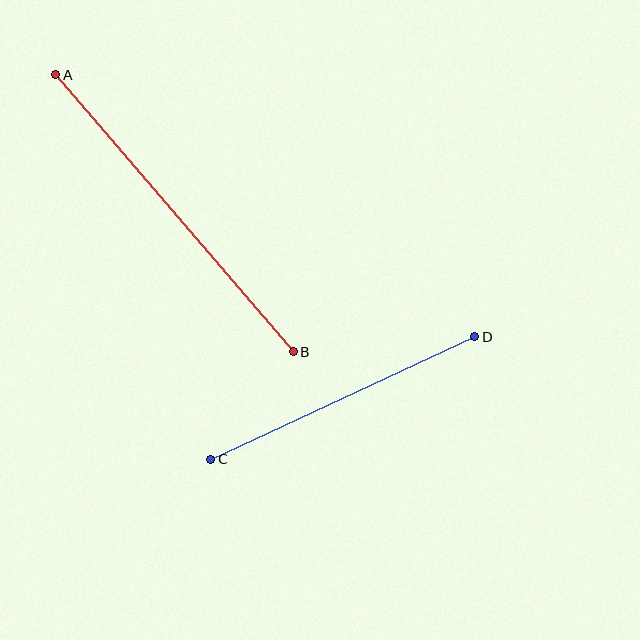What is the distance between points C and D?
The distance is approximately 291 pixels.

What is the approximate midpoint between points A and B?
The midpoint is at approximately (174, 213) pixels.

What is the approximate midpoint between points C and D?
The midpoint is at approximately (343, 398) pixels.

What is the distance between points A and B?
The distance is approximately 365 pixels.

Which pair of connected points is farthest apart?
Points A and B are farthest apart.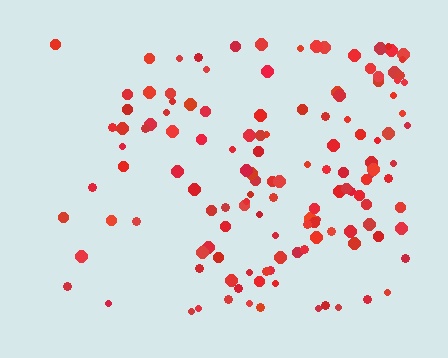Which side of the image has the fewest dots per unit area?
The left.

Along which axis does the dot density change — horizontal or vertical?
Horizontal.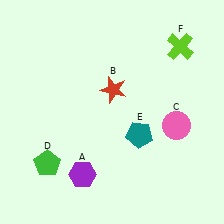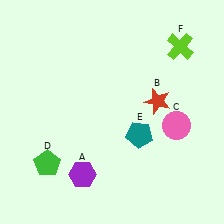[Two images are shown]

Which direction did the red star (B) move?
The red star (B) moved right.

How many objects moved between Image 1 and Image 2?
1 object moved between the two images.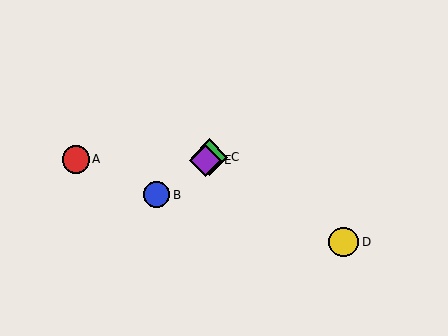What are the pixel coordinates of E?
Object E is at (205, 160).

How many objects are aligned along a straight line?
3 objects (B, C, E) are aligned along a straight line.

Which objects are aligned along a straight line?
Objects B, C, E are aligned along a straight line.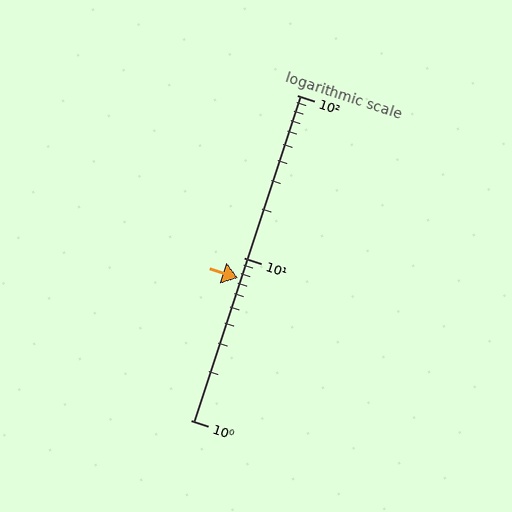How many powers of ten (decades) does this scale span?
The scale spans 2 decades, from 1 to 100.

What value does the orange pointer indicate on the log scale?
The pointer indicates approximately 7.5.